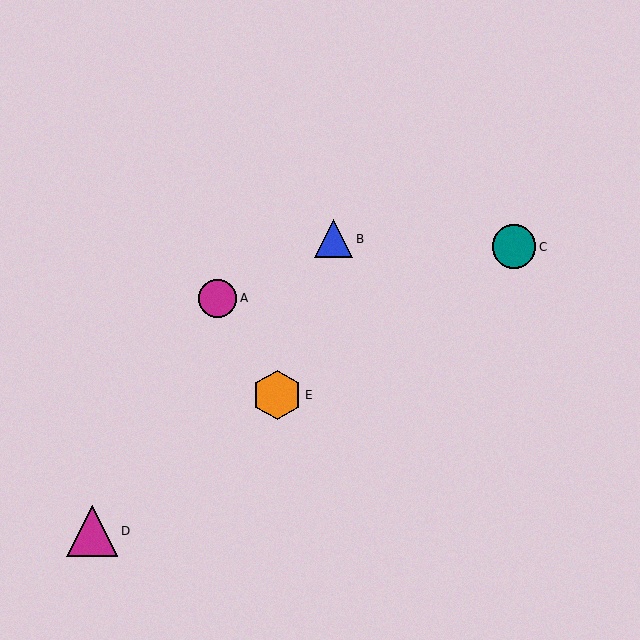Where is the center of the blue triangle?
The center of the blue triangle is at (333, 239).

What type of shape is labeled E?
Shape E is an orange hexagon.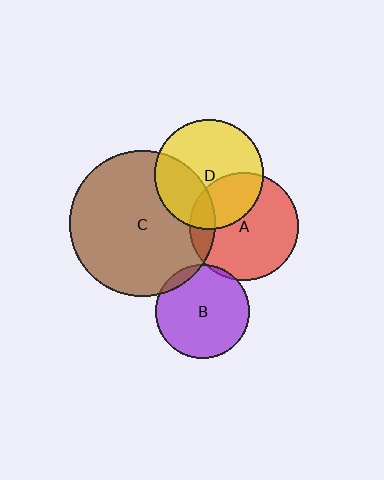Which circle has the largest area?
Circle C (brown).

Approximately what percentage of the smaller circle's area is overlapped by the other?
Approximately 15%.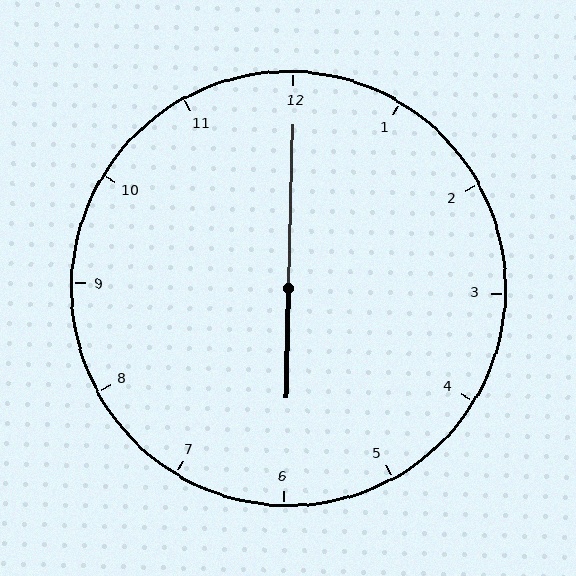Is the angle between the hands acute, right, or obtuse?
It is obtuse.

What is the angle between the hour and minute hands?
Approximately 180 degrees.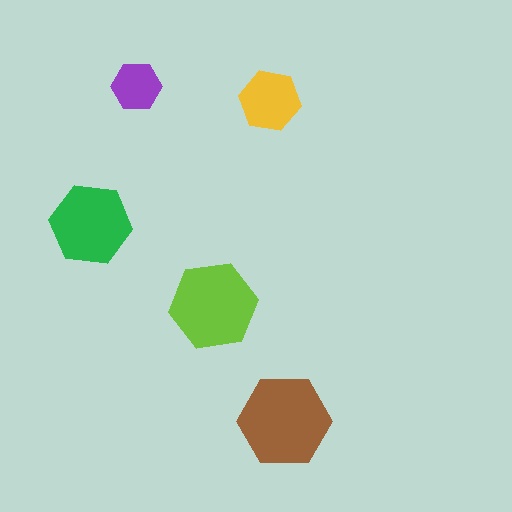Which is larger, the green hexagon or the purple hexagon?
The green one.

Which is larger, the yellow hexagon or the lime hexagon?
The lime one.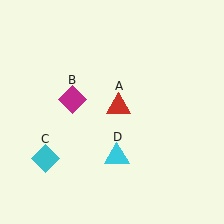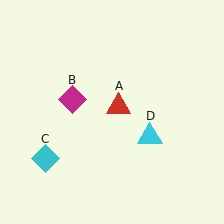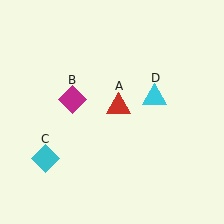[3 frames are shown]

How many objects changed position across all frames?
1 object changed position: cyan triangle (object D).